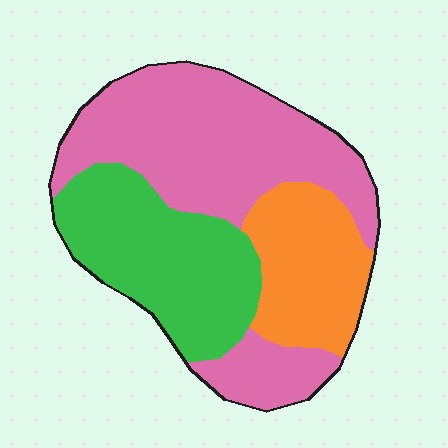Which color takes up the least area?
Orange, at roughly 20%.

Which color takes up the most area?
Pink, at roughly 50%.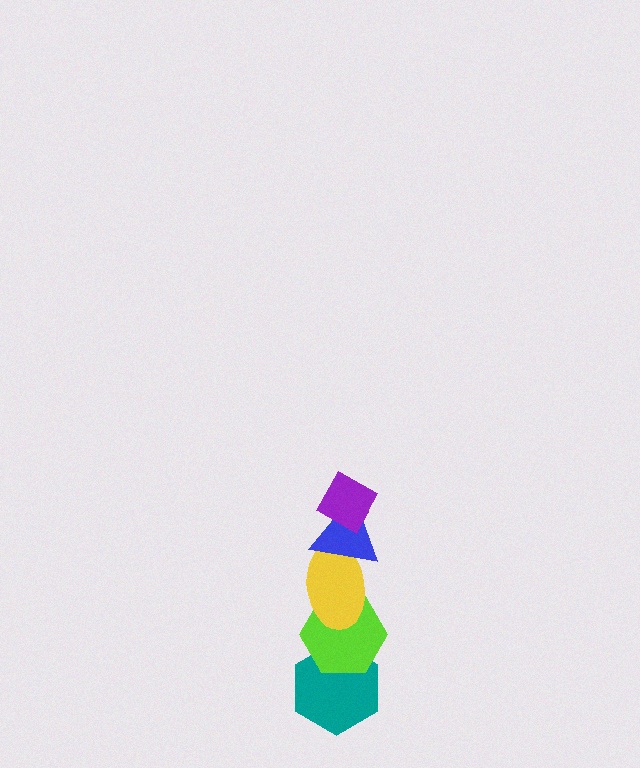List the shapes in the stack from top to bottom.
From top to bottom: the purple diamond, the blue triangle, the yellow ellipse, the lime hexagon, the teal hexagon.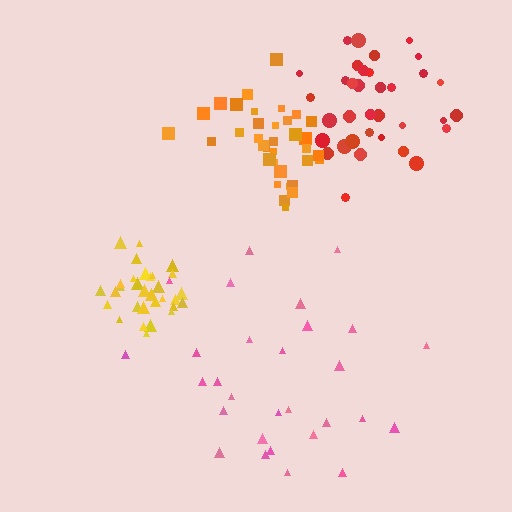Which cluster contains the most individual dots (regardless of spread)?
Red (35).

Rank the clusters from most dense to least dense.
yellow, orange, red, pink.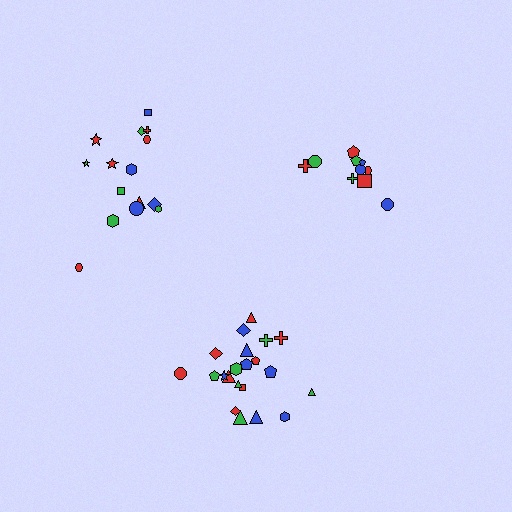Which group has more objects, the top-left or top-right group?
The top-left group.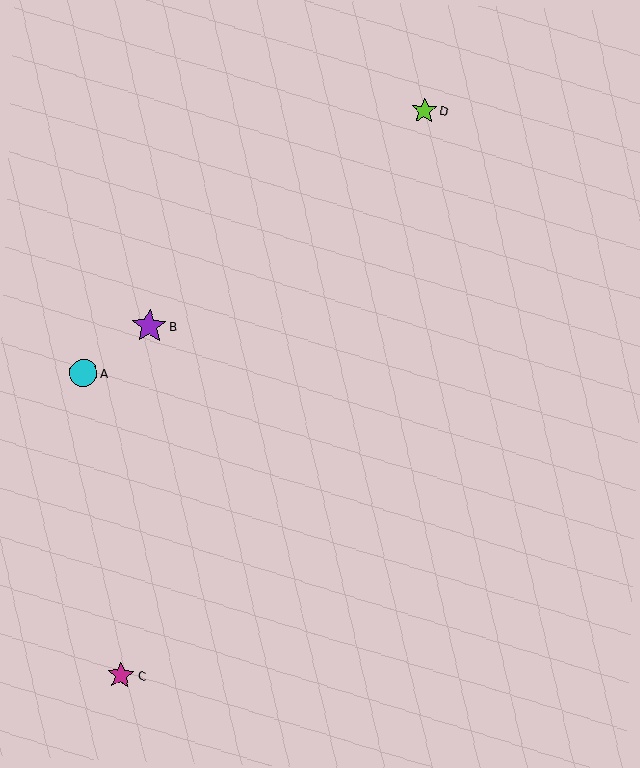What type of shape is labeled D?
Shape D is a lime star.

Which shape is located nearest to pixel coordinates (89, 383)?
The cyan circle (labeled A) at (83, 373) is nearest to that location.